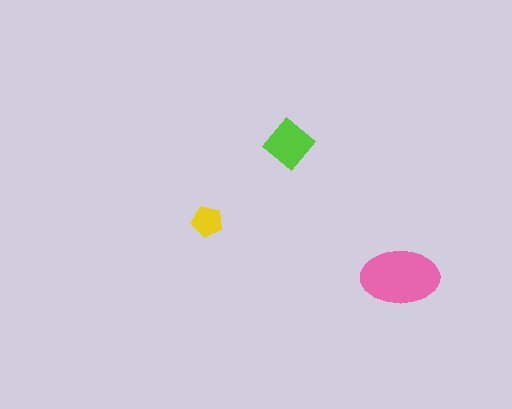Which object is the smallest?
The yellow pentagon.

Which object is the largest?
The pink ellipse.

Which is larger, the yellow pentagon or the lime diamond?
The lime diamond.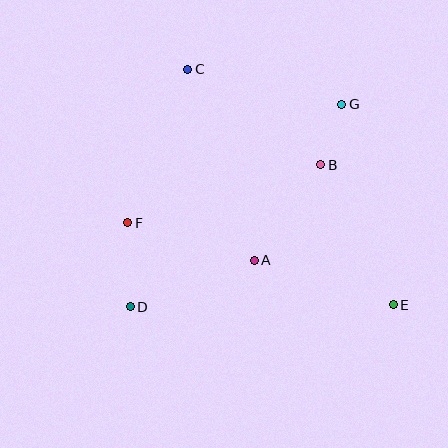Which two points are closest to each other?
Points B and G are closest to each other.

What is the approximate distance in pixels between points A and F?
The distance between A and F is approximately 132 pixels.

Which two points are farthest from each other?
Points C and E are farthest from each other.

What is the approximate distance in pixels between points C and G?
The distance between C and G is approximately 158 pixels.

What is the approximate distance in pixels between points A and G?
The distance between A and G is approximately 179 pixels.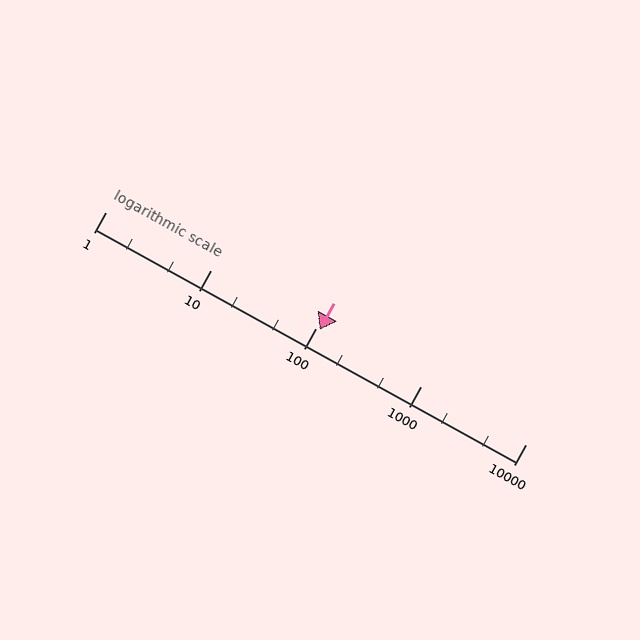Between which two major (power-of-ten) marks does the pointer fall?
The pointer is between 100 and 1000.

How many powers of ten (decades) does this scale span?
The scale spans 4 decades, from 1 to 10000.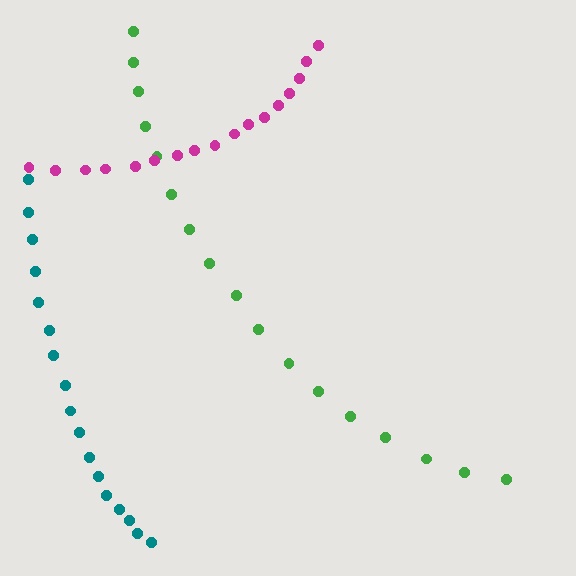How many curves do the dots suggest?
There are 3 distinct paths.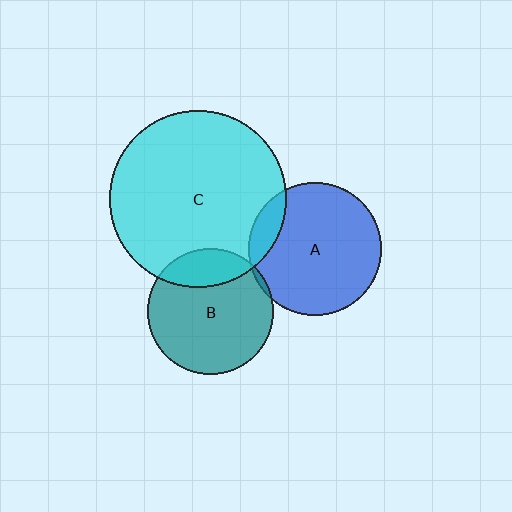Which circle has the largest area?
Circle C (cyan).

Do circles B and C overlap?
Yes.